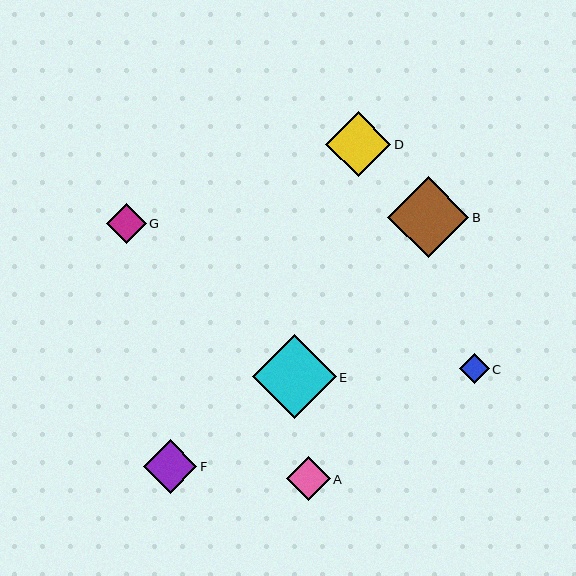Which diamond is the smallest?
Diamond C is the smallest with a size of approximately 30 pixels.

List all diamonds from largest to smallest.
From largest to smallest: E, B, D, F, A, G, C.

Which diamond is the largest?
Diamond E is the largest with a size of approximately 84 pixels.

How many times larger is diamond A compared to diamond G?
Diamond A is approximately 1.1 times the size of diamond G.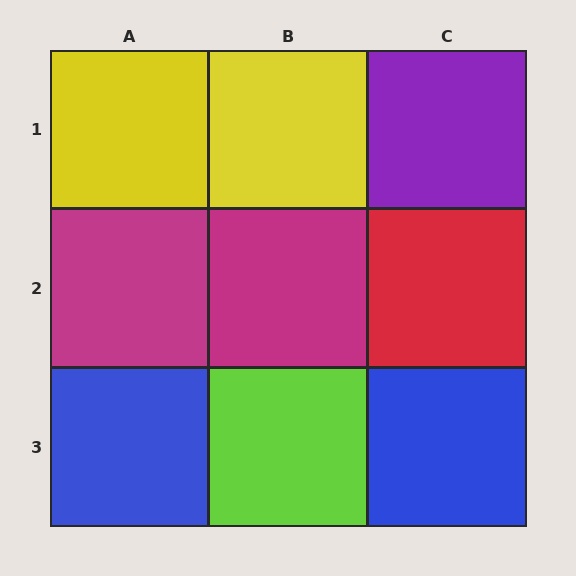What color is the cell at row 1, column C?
Purple.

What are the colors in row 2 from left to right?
Magenta, magenta, red.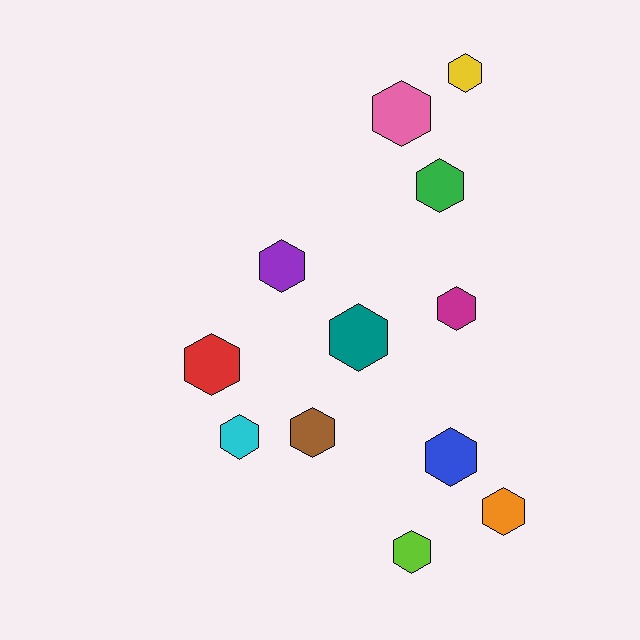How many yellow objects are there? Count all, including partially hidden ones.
There is 1 yellow object.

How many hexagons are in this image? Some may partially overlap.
There are 12 hexagons.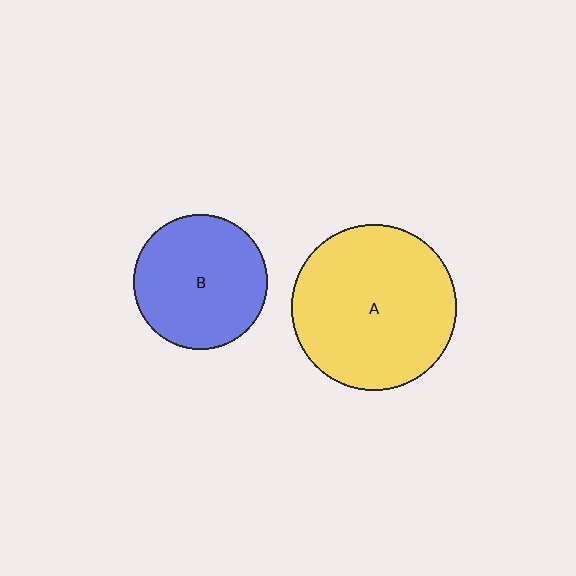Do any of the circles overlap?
No, none of the circles overlap.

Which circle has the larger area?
Circle A (yellow).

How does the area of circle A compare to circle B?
Approximately 1.5 times.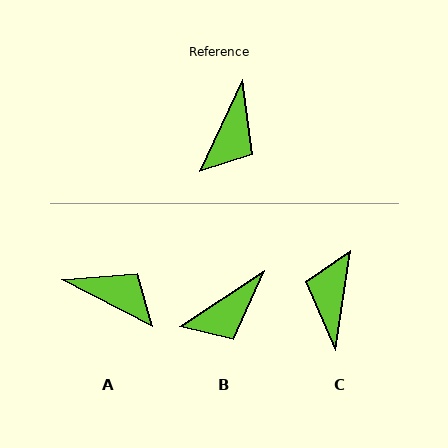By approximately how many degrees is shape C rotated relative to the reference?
Approximately 164 degrees clockwise.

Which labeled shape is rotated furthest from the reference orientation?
C, about 164 degrees away.